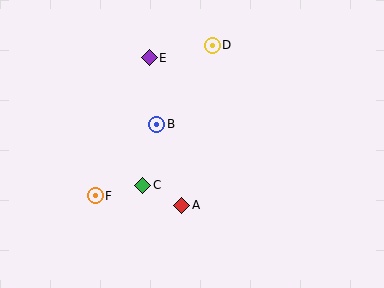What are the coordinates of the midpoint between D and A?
The midpoint between D and A is at (197, 125).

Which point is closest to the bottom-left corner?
Point F is closest to the bottom-left corner.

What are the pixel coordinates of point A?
Point A is at (182, 205).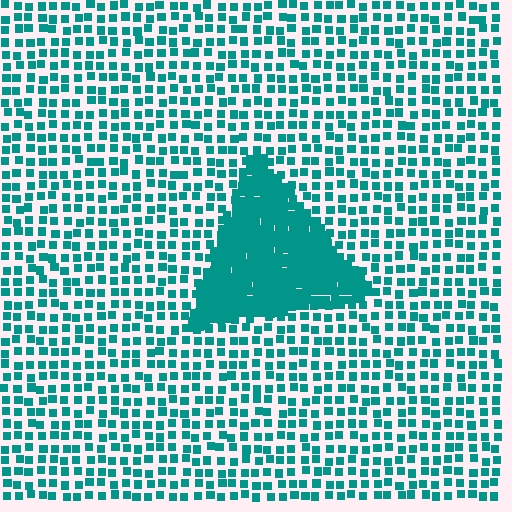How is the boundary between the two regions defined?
The boundary is defined by a change in element density (approximately 2.9x ratio). All elements are the same color, size, and shape.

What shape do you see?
I see a triangle.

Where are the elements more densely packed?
The elements are more densely packed inside the triangle boundary.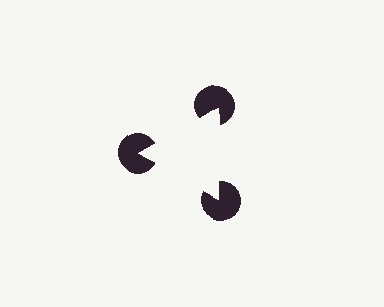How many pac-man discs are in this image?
There are 3 — one at each vertex of the illusory triangle.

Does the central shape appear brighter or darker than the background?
It typically appears slightly brighter than the background, even though no actual brightness change is drawn.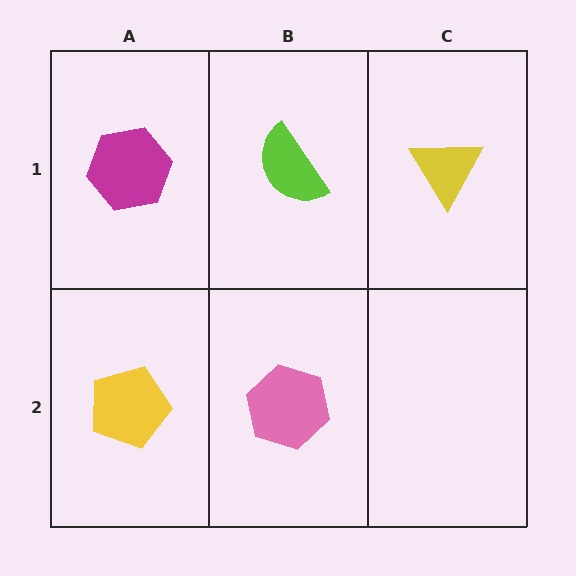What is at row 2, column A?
A yellow pentagon.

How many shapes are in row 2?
2 shapes.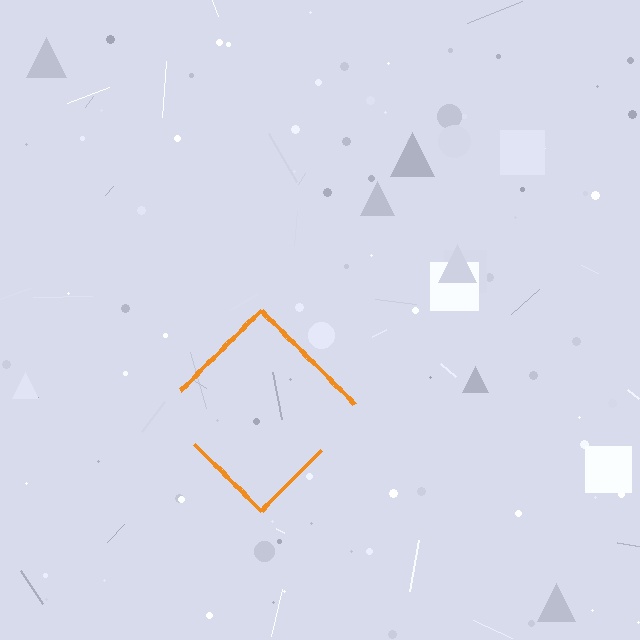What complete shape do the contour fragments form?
The contour fragments form a diamond.